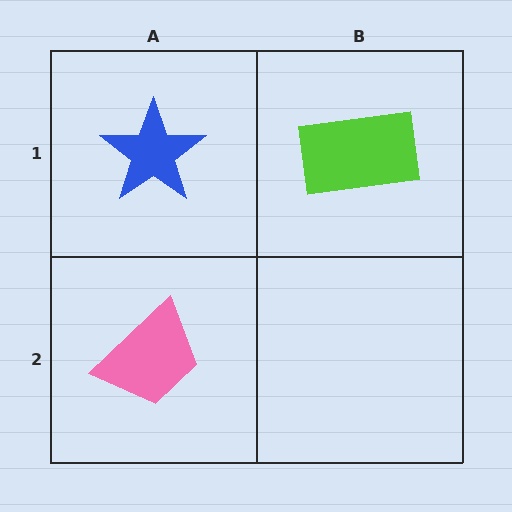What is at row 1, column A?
A blue star.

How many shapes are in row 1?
2 shapes.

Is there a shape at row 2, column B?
No, that cell is empty.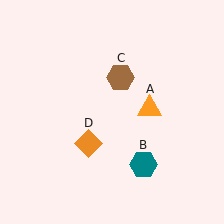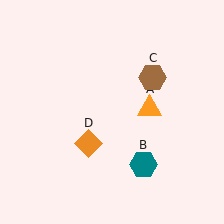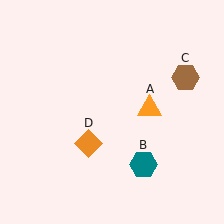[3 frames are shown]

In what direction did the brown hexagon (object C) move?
The brown hexagon (object C) moved right.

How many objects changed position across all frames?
1 object changed position: brown hexagon (object C).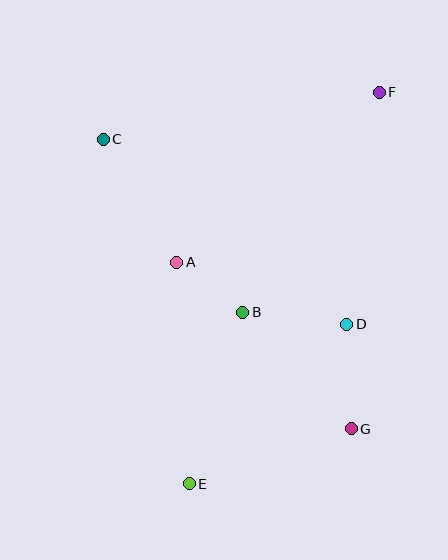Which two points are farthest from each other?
Points E and F are farthest from each other.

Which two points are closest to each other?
Points A and B are closest to each other.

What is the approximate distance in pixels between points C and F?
The distance between C and F is approximately 280 pixels.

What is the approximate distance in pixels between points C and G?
The distance between C and G is approximately 381 pixels.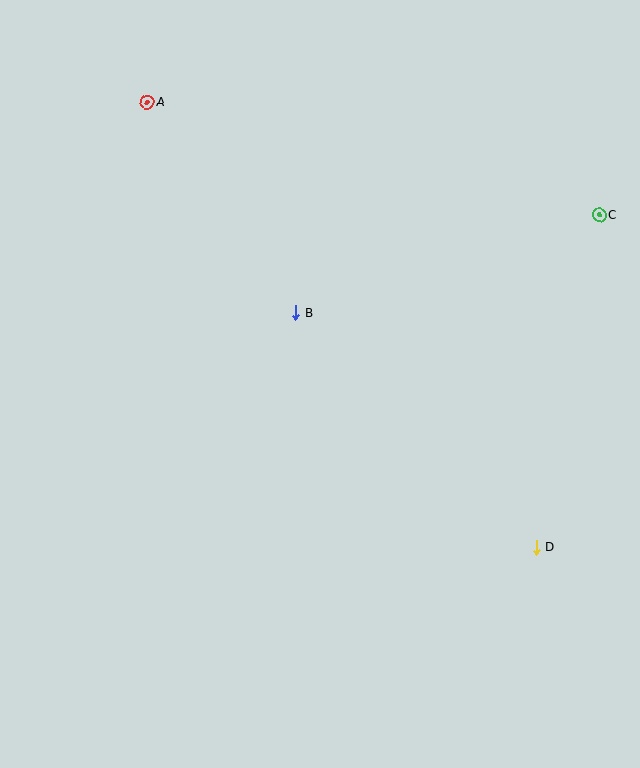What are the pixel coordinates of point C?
Point C is at (600, 215).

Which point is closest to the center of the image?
Point B at (296, 313) is closest to the center.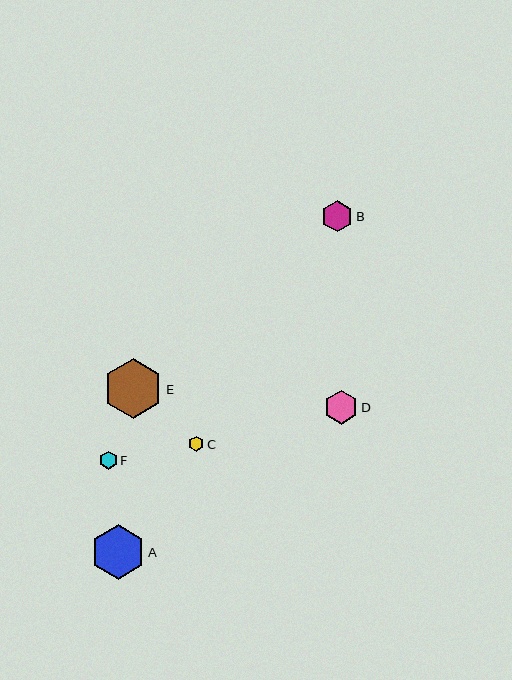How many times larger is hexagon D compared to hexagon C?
Hexagon D is approximately 2.2 times the size of hexagon C.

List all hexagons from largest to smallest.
From largest to smallest: E, A, D, B, F, C.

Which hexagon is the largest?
Hexagon E is the largest with a size of approximately 59 pixels.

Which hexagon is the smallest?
Hexagon C is the smallest with a size of approximately 15 pixels.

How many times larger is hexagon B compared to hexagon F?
Hexagon B is approximately 1.7 times the size of hexagon F.